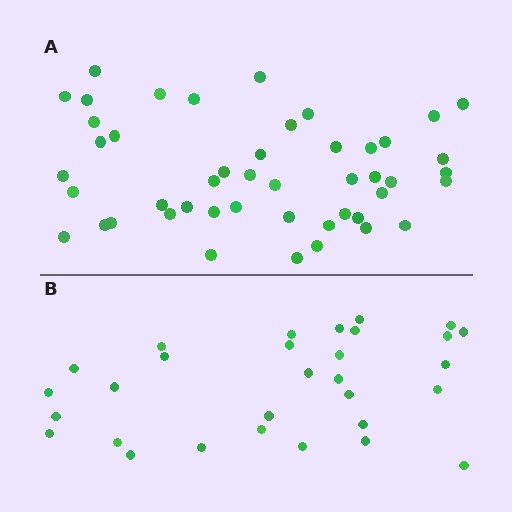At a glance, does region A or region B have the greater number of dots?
Region A (the top region) has more dots.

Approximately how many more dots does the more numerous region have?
Region A has approximately 15 more dots than region B.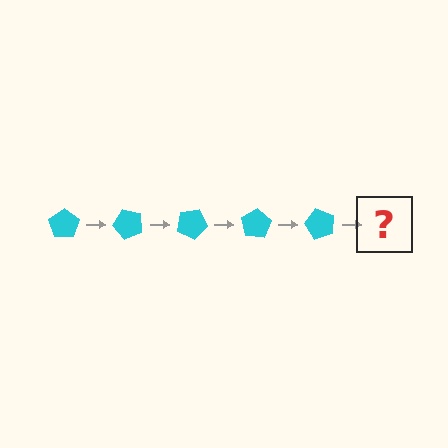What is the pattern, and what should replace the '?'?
The pattern is that the pentagon rotates 50 degrees each step. The '?' should be a cyan pentagon rotated 250 degrees.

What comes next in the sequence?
The next element should be a cyan pentagon rotated 250 degrees.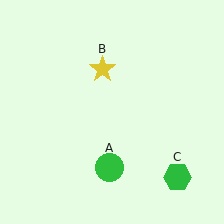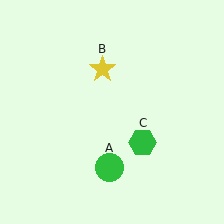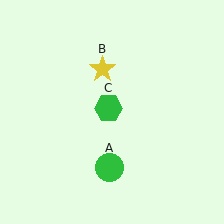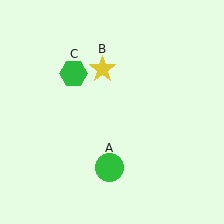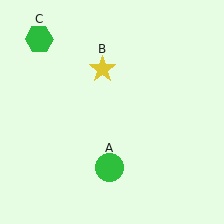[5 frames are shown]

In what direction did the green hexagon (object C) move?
The green hexagon (object C) moved up and to the left.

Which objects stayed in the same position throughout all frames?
Green circle (object A) and yellow star (object B) remained stationary.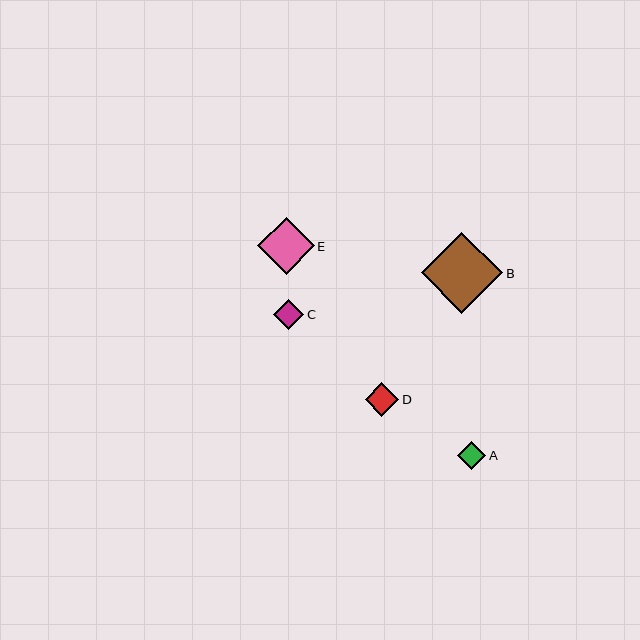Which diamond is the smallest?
Diamond A is the smallest with a size of approximately 28 pixels.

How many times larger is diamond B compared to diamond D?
Diamond B is approximately 2.4 times the size of diamond D.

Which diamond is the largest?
Diamond B is the largest with a size of approximately 81 pixels.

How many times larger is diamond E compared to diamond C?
Diamond E is approximately 1.9 times the size of diamond C.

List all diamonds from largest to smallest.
From largest to smallest: B, E, D, C, A.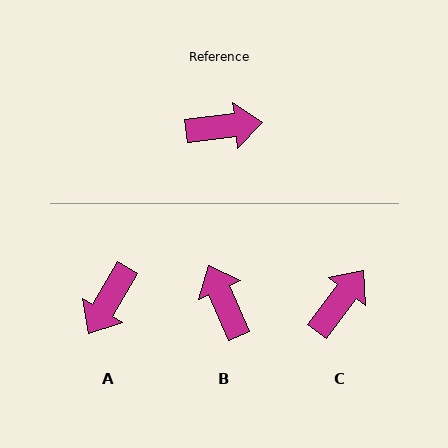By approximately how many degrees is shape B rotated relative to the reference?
Approximately 108 degrees counter-clockwise.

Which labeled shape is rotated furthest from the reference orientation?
A, about 126 degrees away.